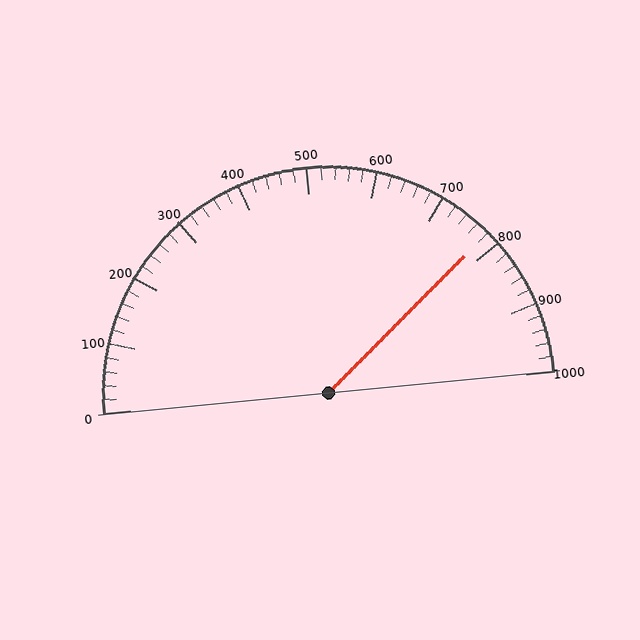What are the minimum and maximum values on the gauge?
The gauge ranges from 0 to 1000.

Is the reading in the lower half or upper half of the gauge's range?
The reading is in the upper half of the range (0 to 1000).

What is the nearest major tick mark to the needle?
The nearest major tick mark is 800.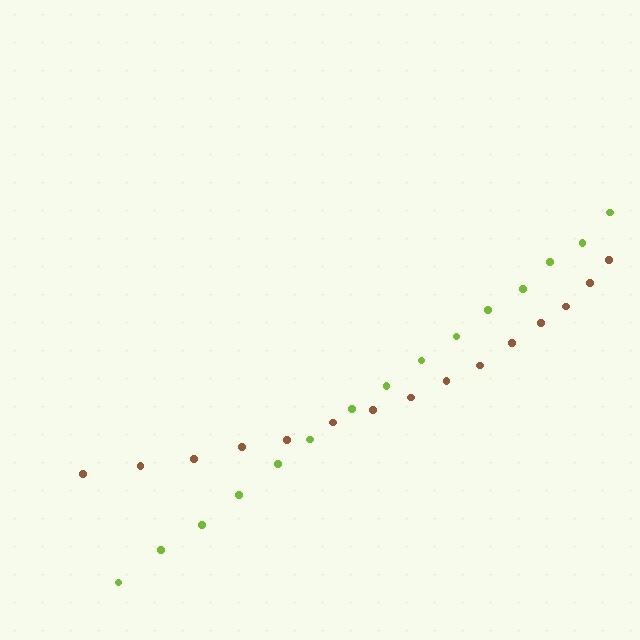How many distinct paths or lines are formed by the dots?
There are 2 distinct paths.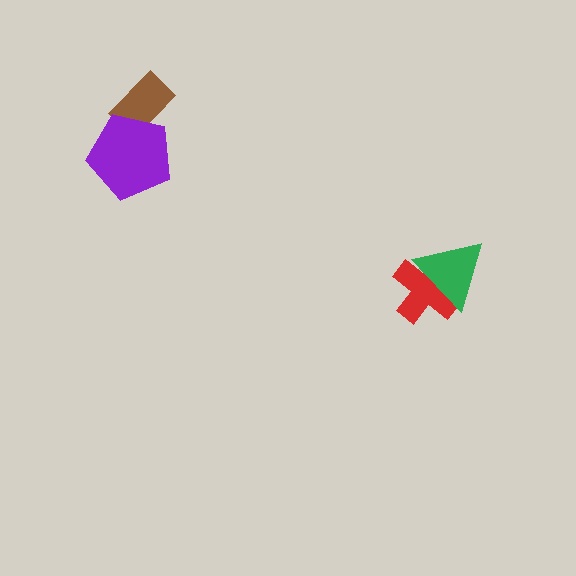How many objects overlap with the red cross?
1 object overlaps with the red cross.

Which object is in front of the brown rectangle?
The purple pentagon is in front of the brown rectangle.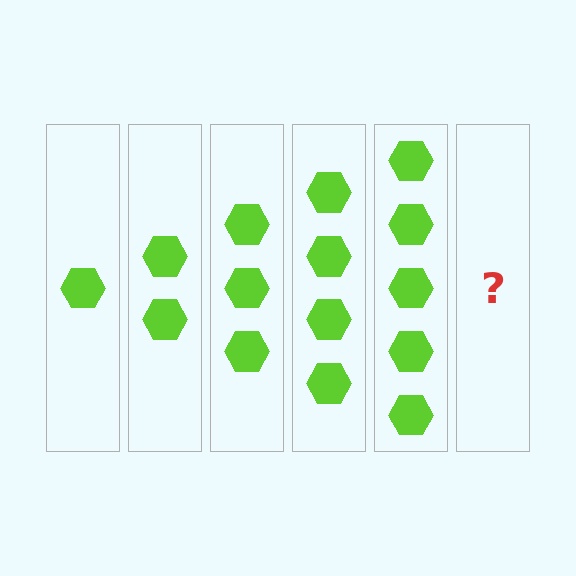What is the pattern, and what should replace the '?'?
The pattern is that each step adds one more hexagon. The '?' should be 6 hexagons.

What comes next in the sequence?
The next element should be 6 hexagons.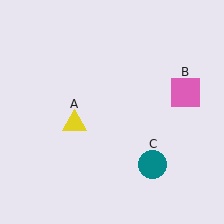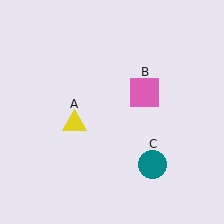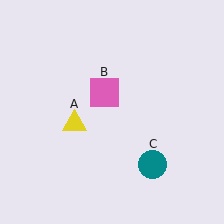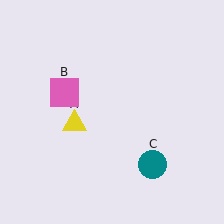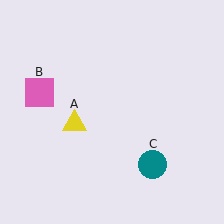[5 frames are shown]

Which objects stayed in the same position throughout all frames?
Yellow triangle (object A) and teal circle (object C) remained stationary.